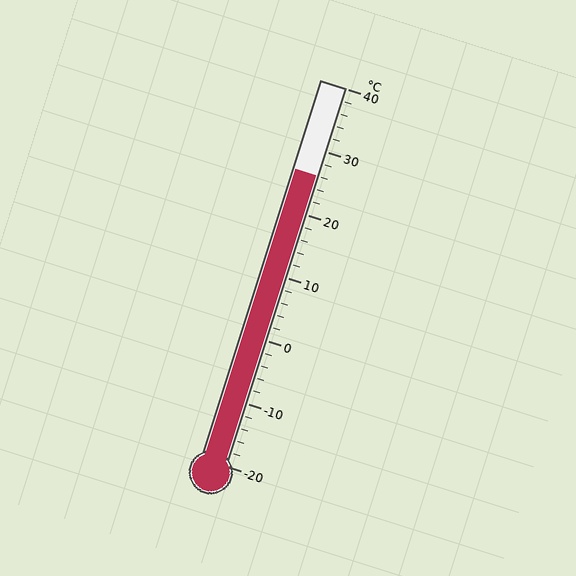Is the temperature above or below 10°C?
The temperature is above 10°C.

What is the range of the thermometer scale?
The thermometer scale ranges from -20°C to 40°C.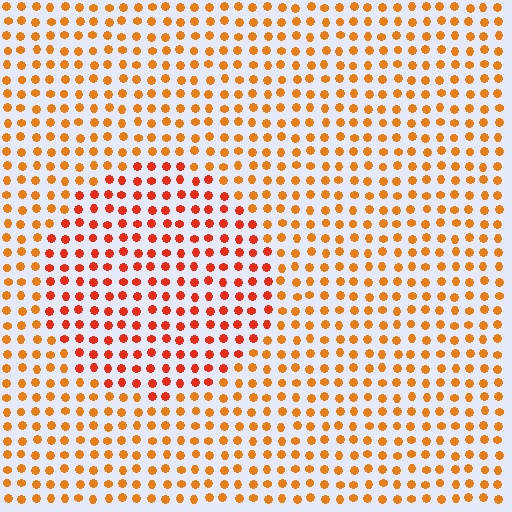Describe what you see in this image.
The image is filled with small orange elements in a uniform arrangement. A circle-shaped region is visible where the elements are tinted to a slightly different hue, forming a subtle color boundary.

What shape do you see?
I see a circle.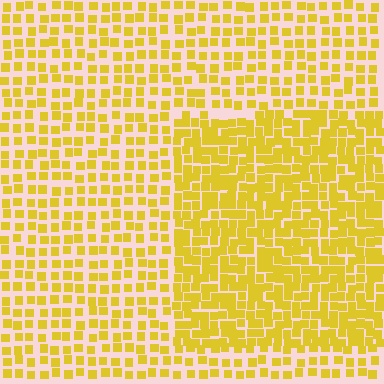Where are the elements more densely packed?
The elements are more densely packed inside the rectangle boundary.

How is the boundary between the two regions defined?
The boundary is defined by a change in element density (approximately 1.8x ratio). All elements are the same color, size, and shape.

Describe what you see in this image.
The image contains small yellow elements arranged at two different densities. A rectangle-shaped region is visible where the elements are more densely packed than the surrounding area.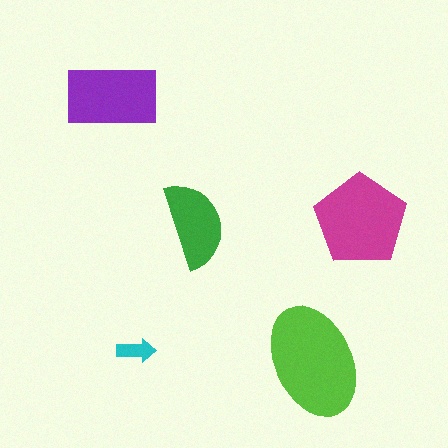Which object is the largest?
The lime ellipse.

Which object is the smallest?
The cyan arrow.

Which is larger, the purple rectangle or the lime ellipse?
The lime ellipse.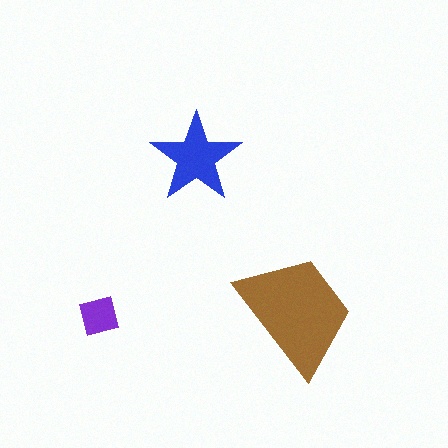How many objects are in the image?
There are 3 objects in the image.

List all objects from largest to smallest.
The brown trapezoid, the blue star, the purple square.